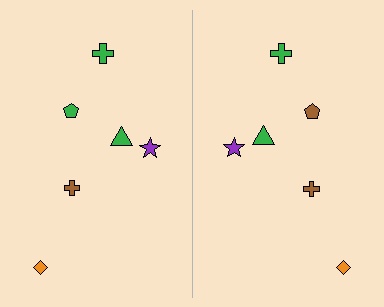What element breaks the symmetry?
The brown pentagon on the right side breaks the symmetry — its mirror counterpart is green.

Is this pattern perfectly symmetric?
No, the pattern is not perfectly symmetric. The brown pentagon on the right side breaks the symmetry — its mirror counterpart is green.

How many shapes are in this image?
There are 12 shapes in this image.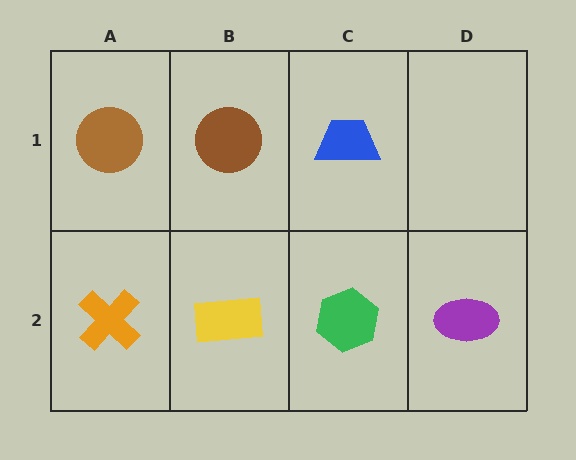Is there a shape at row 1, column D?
No, that cell is empty.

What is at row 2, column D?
A purple ellipse.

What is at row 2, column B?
A yellow rectangle.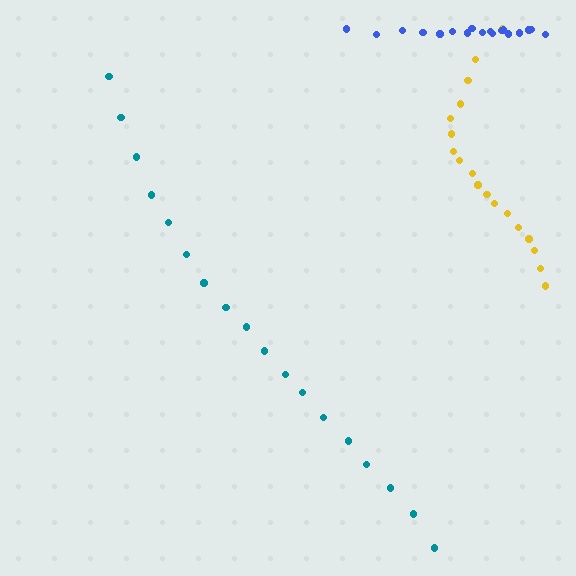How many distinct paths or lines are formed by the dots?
There are 3 distinct paths.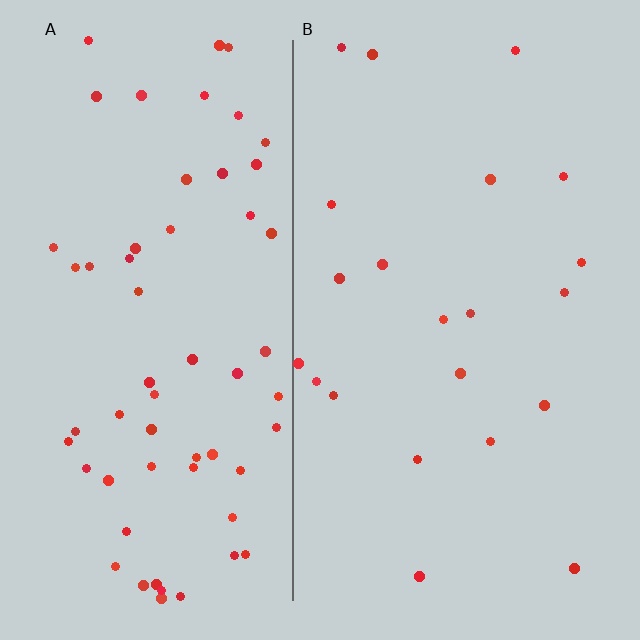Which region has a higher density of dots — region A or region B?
A (the left).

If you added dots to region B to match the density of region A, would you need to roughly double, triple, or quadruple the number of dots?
Approximately triple.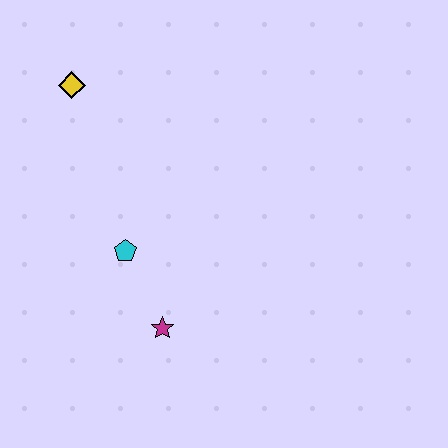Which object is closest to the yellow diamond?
The cyan pentagon is closest to the yellow diamond.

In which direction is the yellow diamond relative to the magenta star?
The yellow diamond is above the magenta star.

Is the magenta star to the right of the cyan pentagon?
Yes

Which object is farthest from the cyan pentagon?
The yellow diamond is farthest from the cyan pentagon.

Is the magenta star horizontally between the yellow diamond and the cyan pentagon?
No